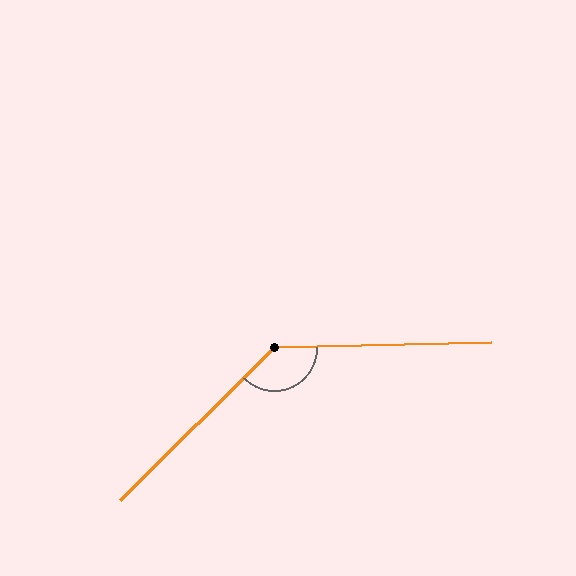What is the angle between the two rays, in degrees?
Approximately 137 degrees.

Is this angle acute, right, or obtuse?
It is obtuse.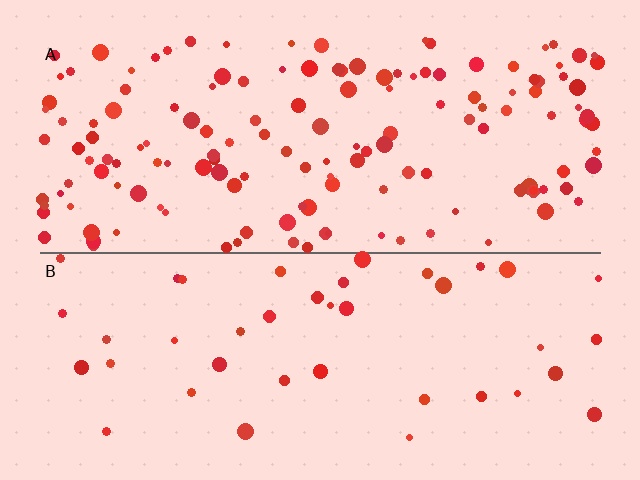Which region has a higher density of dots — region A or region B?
A (the top).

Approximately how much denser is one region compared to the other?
Approximately 3.5× — region A over region B.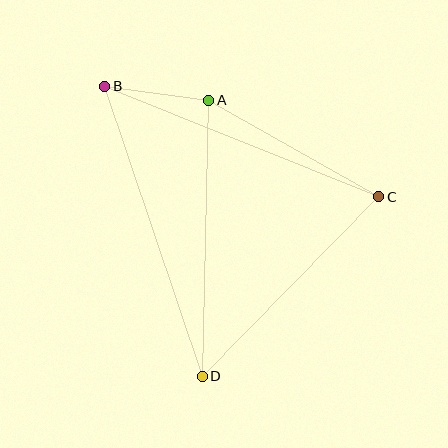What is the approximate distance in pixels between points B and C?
The distance between B and C is approximately 295 pixels.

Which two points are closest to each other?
Points A and B are closest to each other.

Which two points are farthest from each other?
Points B and D are farthest from each other.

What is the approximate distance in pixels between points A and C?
The distance between A and C is approximately 196 pixels.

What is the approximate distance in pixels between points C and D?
The distance between C and D is approximately 251 pixels.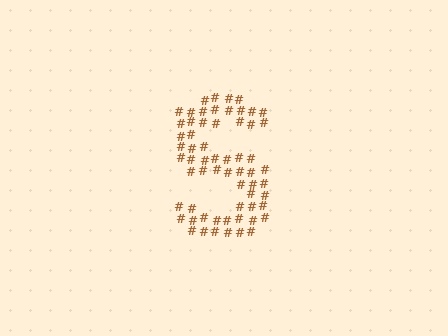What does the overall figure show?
The overall figure shows the letter S.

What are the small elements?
The small elements are hash symbols.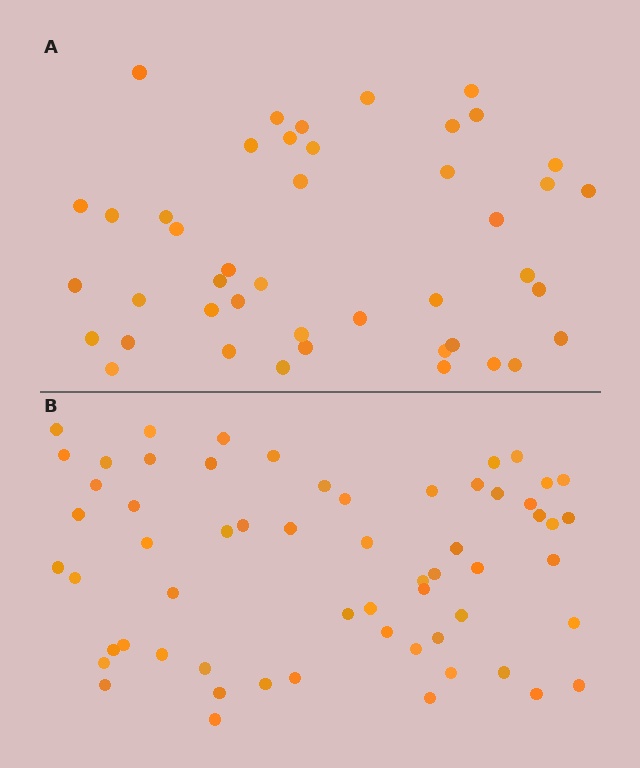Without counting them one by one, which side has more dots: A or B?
Region B (the bottom region) has more dots.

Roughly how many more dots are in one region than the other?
Region B has approximately 15 more dots than region A.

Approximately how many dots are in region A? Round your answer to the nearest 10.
About 40 dots. (The exact count is 44, which rounds to 40.)